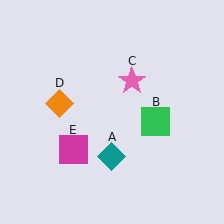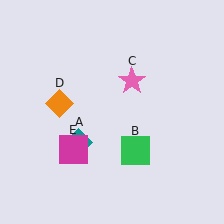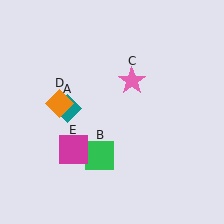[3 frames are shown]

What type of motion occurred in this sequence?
The teal diamond (object A), green square (object B) rotated clockwise around the center of the scene.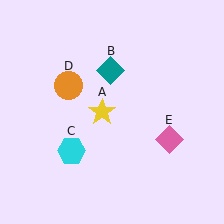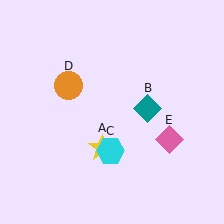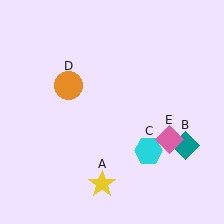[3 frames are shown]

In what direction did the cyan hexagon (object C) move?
The cyan hexagon (object C) moved right.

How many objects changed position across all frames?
3 objects changed position: yellow star (object A), teal diamond (object B), cyan hexagon (object C).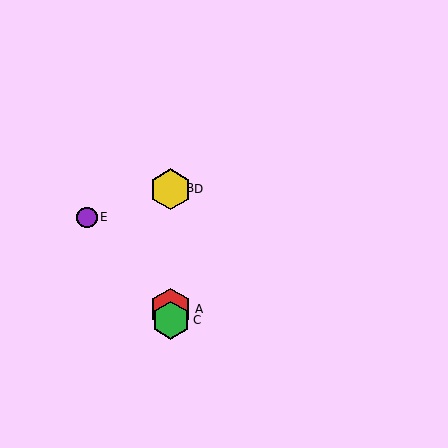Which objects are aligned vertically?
Objects A, B, C, D are aligned vertically.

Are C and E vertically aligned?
No, C is at x≈171 and E is at x≈87.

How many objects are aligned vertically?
4 objects (A, B, C, D) are aligned vertically.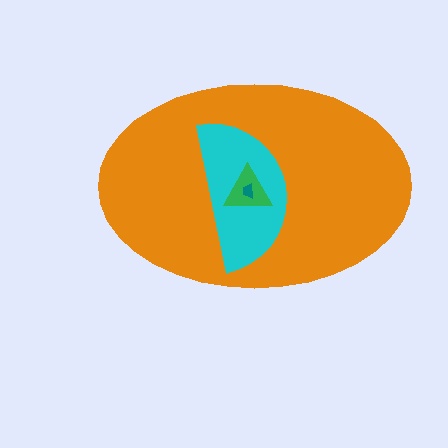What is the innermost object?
The teal trapezoid.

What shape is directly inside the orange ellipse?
The cyan semicircle.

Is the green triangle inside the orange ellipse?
Yes.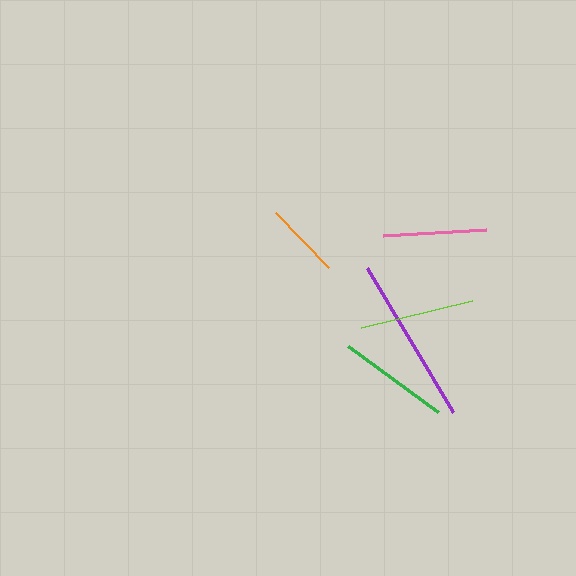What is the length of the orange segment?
The orange segment is approximately 76 pixels long.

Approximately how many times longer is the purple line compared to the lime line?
The purple line is approximately 1.5 times the length of the lime line.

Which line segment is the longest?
The purple line is the longest at approximately 168 pixels.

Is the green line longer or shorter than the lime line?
The lime line is longer than the green line.